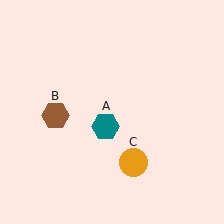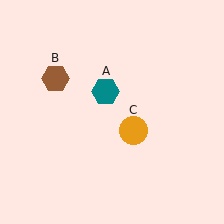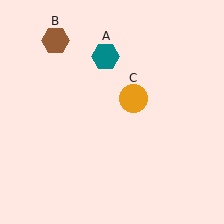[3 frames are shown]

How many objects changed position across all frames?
3 objects changed position: teal hexagon (object A), brown hexagon (object B), orange circle (object C).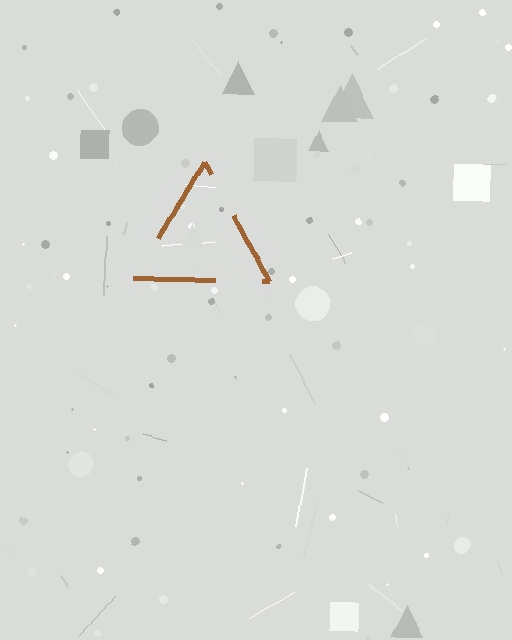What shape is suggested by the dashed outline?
The dashed outline suggests a triangle.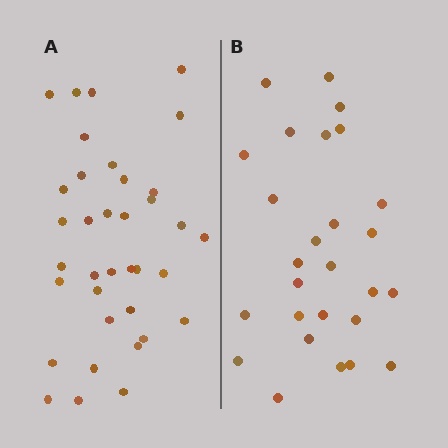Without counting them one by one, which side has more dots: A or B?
Region A (the left region) has more dots.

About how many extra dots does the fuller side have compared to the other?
Region A has roughly 8 or so more dots than region B.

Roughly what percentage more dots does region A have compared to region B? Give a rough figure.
About 35% more.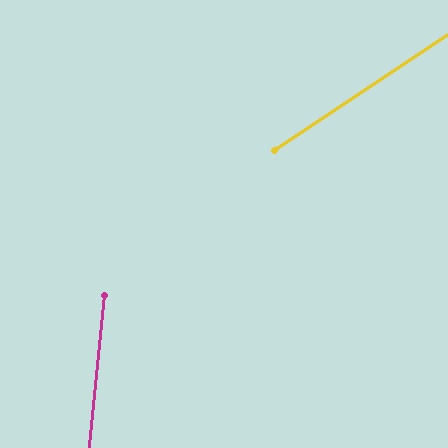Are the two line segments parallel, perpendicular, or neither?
Neither parallel nor perpendicular — they differ by about 50°.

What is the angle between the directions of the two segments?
Approximately 50 degrees.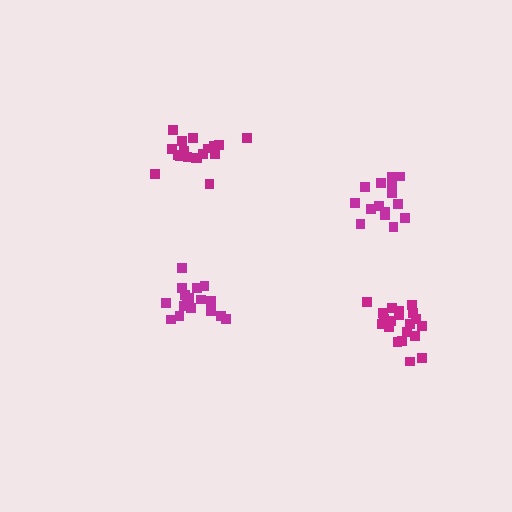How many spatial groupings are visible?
There are 4 spatial groupings.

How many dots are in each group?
Group 1: 20 dots, Group 2: 19 dots, Group 3: 18 dots, Group 4: 15 dots (72 total).